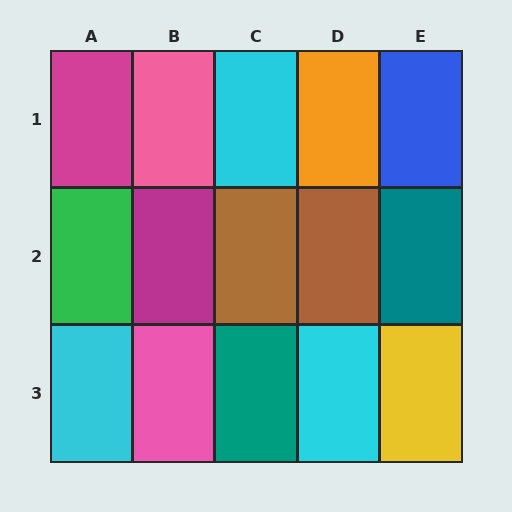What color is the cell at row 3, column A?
Cyan.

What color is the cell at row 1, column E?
Blue.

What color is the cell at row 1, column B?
Pink.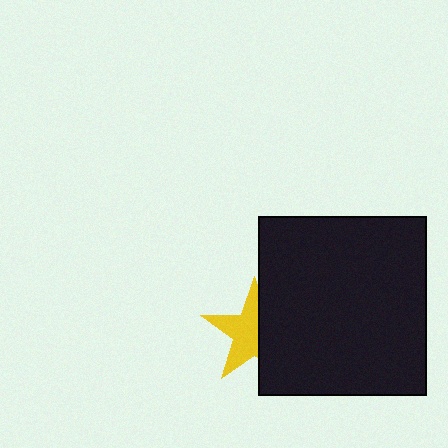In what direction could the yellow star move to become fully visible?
The yellow star could move left. That would shift it out from behind the black rectangle entirely.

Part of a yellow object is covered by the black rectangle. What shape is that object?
It is a star.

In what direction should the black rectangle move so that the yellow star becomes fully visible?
The black rectangle should move right. That is the shortest direction to clear the overlap and leave the yellow star fully visible.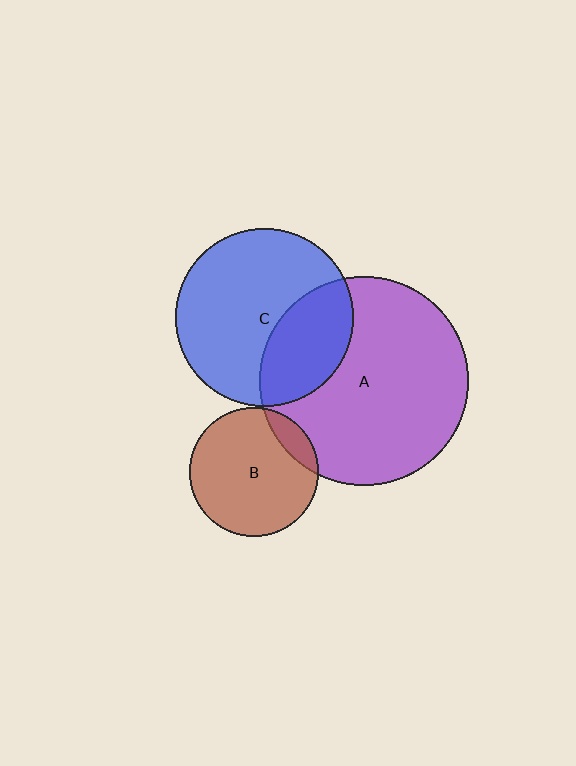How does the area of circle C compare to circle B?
Approximately 1.9 times.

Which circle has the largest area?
Circle A (purple).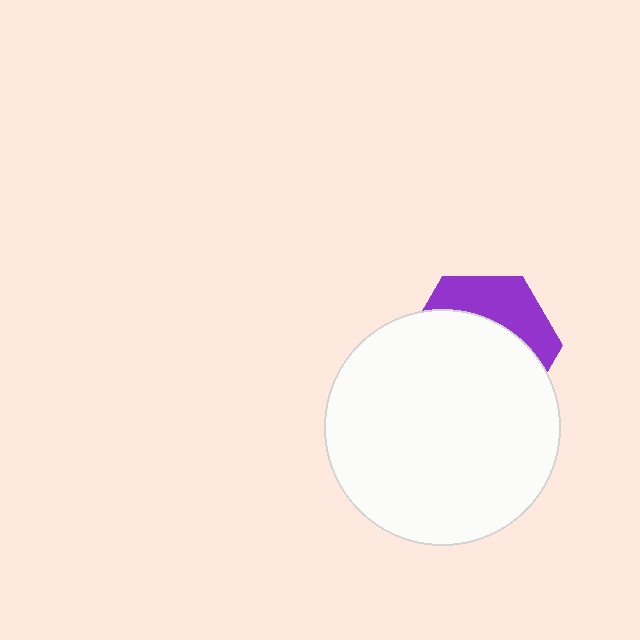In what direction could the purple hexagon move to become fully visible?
The purple hexagon could move up. That would shift it out from behind the white circle entirely.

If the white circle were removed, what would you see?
You would see the complete purple hexagon.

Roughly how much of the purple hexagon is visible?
A small part of it is visible (roughly 33%).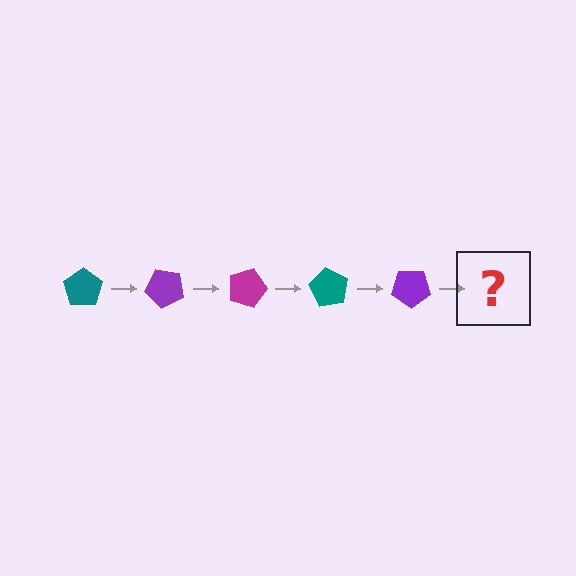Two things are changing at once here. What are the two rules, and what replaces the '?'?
The two rules are that it rotates 45 degrees each step and the color cycles through teal, purple, and magenta. The '?' should be a magenta pentagon, rotated 225 degrees from the start.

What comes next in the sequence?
The next element should be a magenta pentagon, rotated 225 degrees from the start.